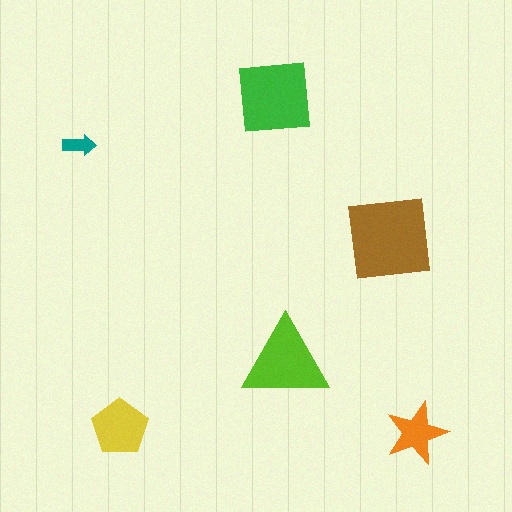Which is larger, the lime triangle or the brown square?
The brown square.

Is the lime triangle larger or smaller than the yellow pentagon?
Larger.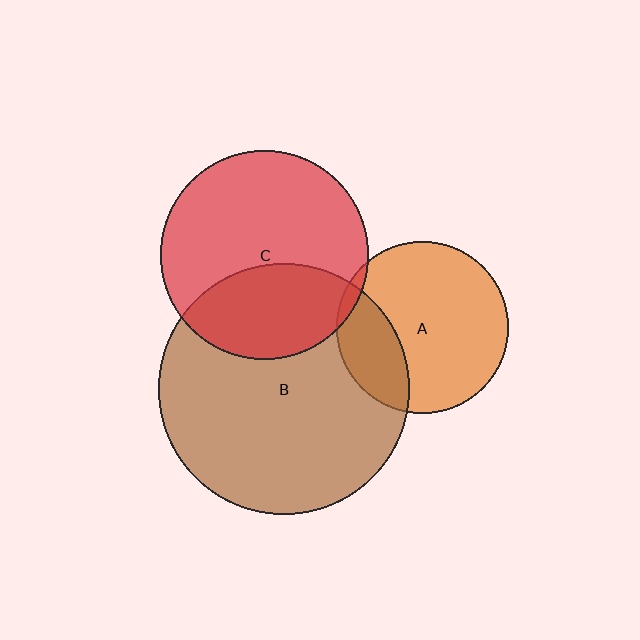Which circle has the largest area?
Circle B (brown).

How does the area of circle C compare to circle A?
Approximately 1.5 times.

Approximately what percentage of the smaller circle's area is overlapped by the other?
Approximately 35%.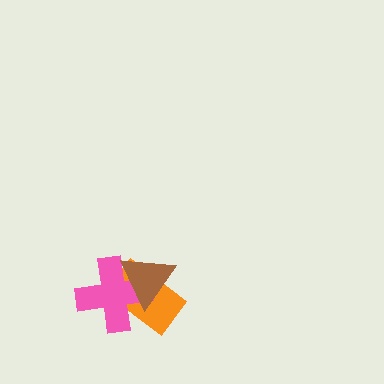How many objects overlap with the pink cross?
2 objects overlap with the pink cross.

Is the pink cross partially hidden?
Yes, it is partially covered by another shape.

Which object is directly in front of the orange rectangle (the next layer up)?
The pink cross is directly in front of the orange rectangle.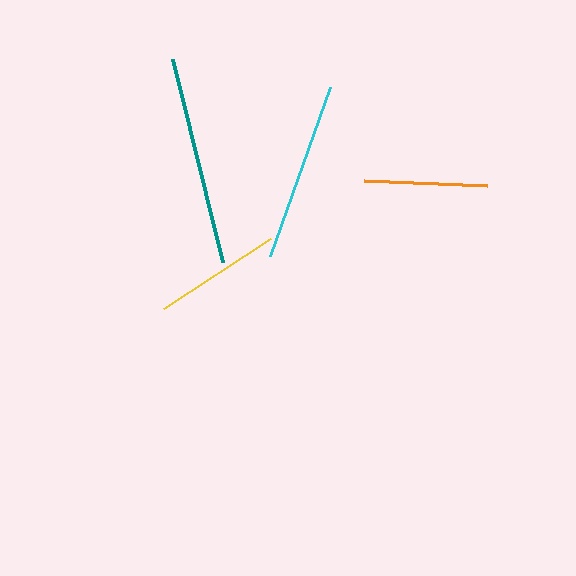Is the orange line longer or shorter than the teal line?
The teal line is longer than the orange line.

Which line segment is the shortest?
The orange line is the shortest at approximately 123 pixels.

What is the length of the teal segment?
The teal segment is approximately 209 pixels long.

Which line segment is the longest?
The teal line is the longest at approximately 209 pixels.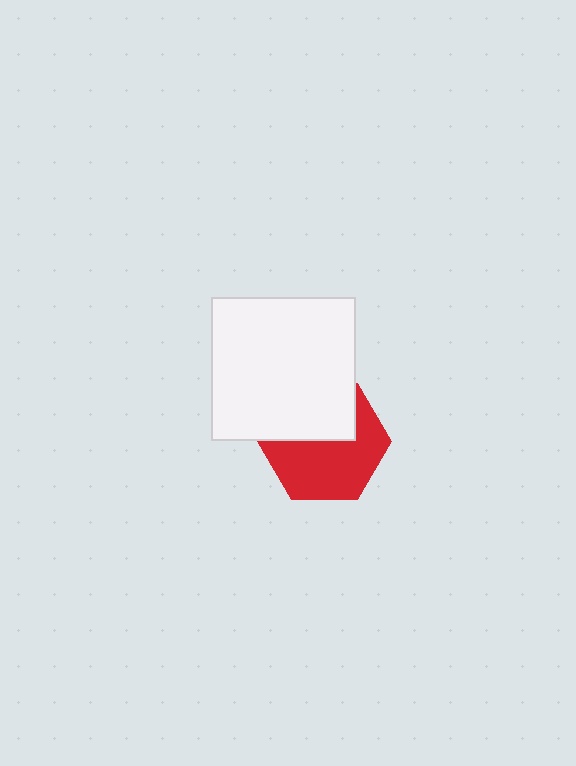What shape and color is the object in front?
The object in front is a white square.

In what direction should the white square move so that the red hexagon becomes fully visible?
The white square should move up. That is the shortest direction to clear the overlap and leave the red hexagon fully visible.